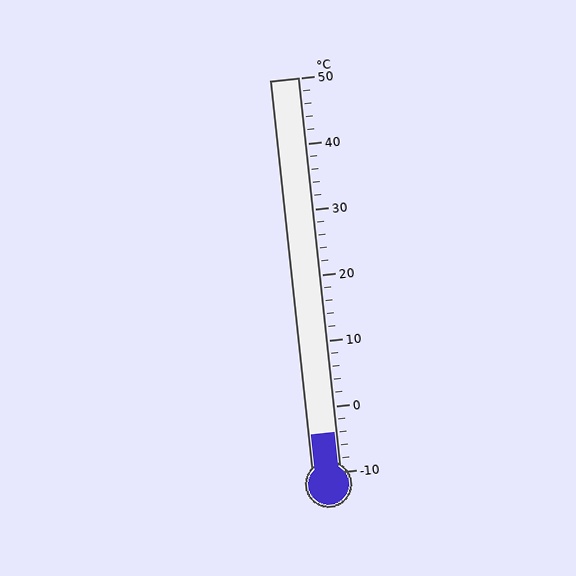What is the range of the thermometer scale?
The thermometer scale ranges from -10°C to 50°C.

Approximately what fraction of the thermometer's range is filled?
The thermometer is filled to approximately 10% of its range.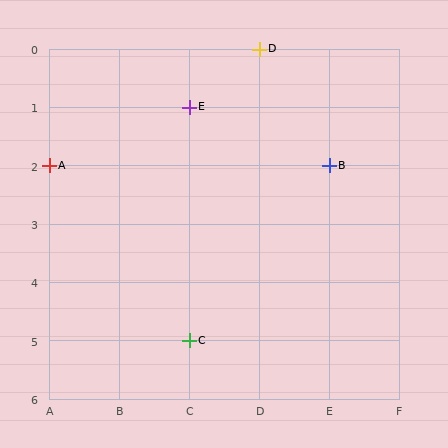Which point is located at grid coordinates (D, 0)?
Point D is at (D, 0).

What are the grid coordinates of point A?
Point A is at grid coordinates (A, 2).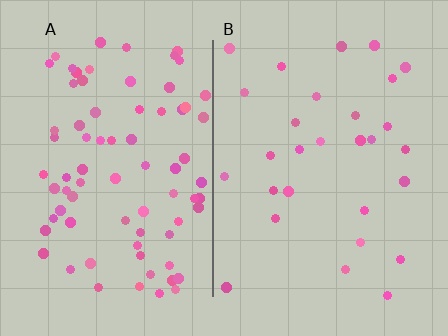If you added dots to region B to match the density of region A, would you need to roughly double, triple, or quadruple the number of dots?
Approximately triple.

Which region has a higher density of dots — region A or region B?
A (the left).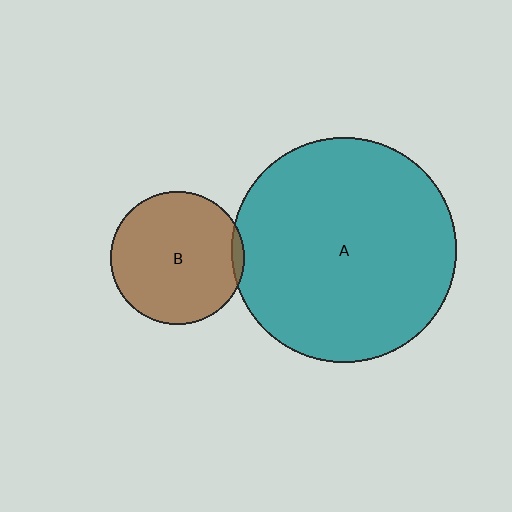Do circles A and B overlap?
Yes.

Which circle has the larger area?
Circle A (teal).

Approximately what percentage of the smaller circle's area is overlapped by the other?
Approximately 5%.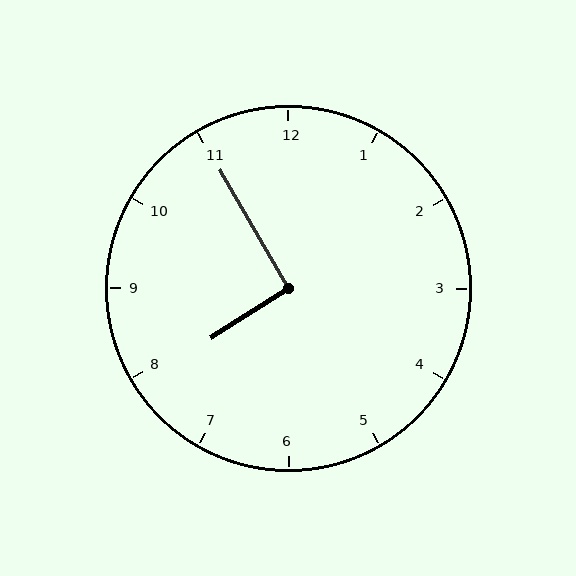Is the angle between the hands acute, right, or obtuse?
It is right.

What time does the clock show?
7:55.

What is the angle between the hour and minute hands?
Approximately 92 degrees.